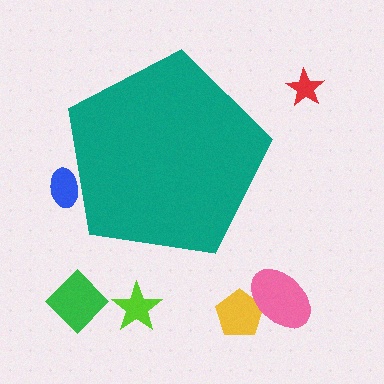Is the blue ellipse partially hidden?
Yes, the blue ellipse is partially hidden behind the teal pentagon.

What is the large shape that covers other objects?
A teal pentagon.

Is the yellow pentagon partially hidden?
No, the yellow pentagon is fully visible.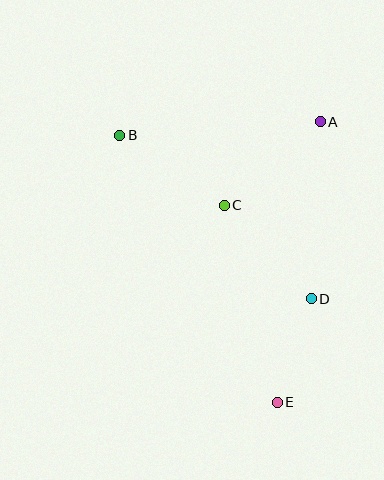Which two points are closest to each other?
Points D and E are closest to each other.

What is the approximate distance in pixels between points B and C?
The distance between B and C is approximately 126 pixels.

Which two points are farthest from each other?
Points B and E are farthest from each other.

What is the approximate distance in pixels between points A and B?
The distance between A and B is approximately 201 pixels.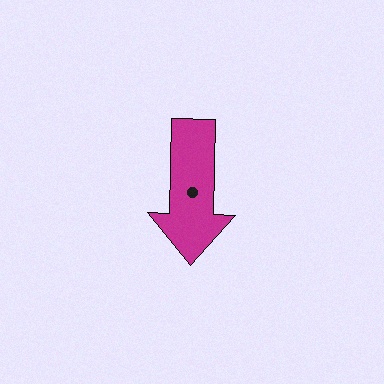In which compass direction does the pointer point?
South.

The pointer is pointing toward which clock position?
Roughly 6 o'clock.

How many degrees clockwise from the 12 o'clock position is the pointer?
Approximately 181 degrees.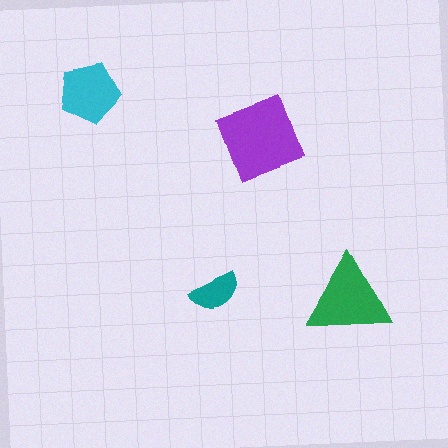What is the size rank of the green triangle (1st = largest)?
2nd.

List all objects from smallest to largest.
The teal semicircle, the cyan pentagon, the green triangle, the purple diamond.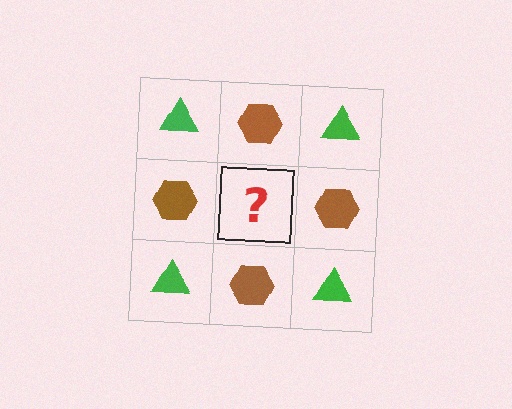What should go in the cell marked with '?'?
The missing cell should contain a green triangle.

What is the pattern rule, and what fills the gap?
The rule is that it alternates green triangle and brown hexagon in a checkerboard pattern. The gap should be filled with a green triangle.